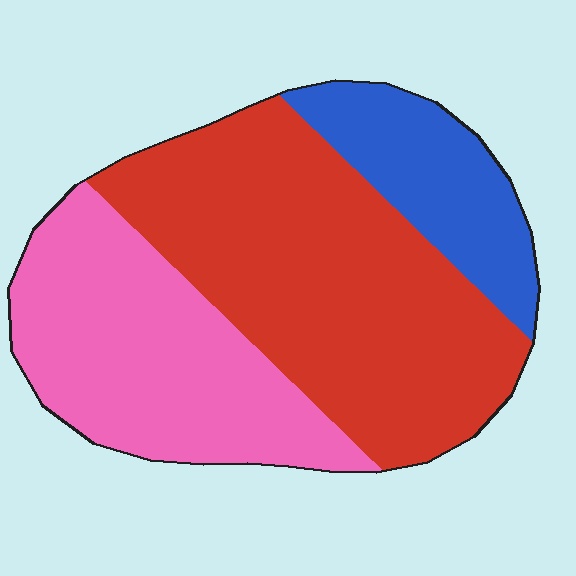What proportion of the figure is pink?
Pink covers around 35% of the figure.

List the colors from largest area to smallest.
From largest to smallest: red, pink, blue.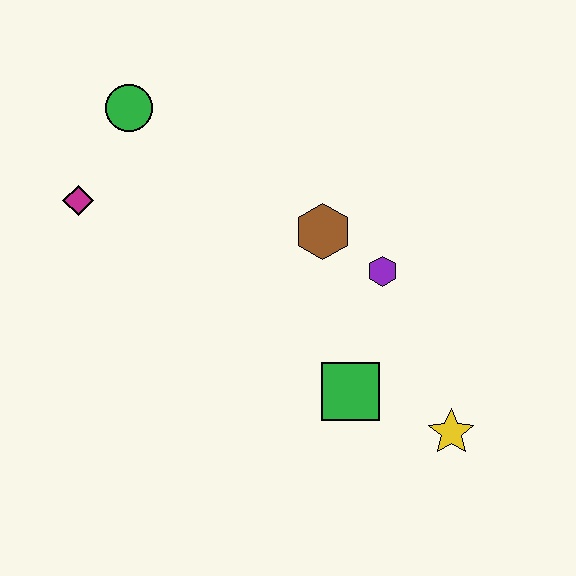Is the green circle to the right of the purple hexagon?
No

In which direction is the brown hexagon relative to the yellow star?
The brown hexagon is above the yellow star.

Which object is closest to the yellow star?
The green square is closest to the yellow star.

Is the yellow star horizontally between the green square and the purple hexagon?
No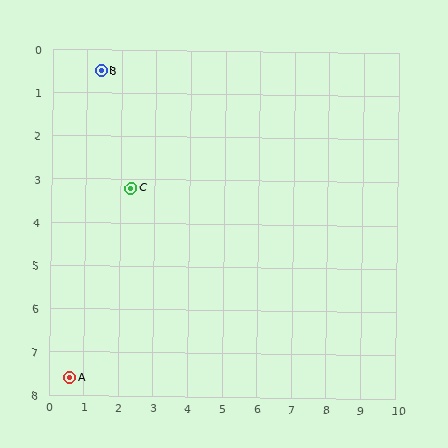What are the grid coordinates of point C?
Point C is at approximately (2.3, 3.2).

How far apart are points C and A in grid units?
Points C and A are about 4.7 grid units apart.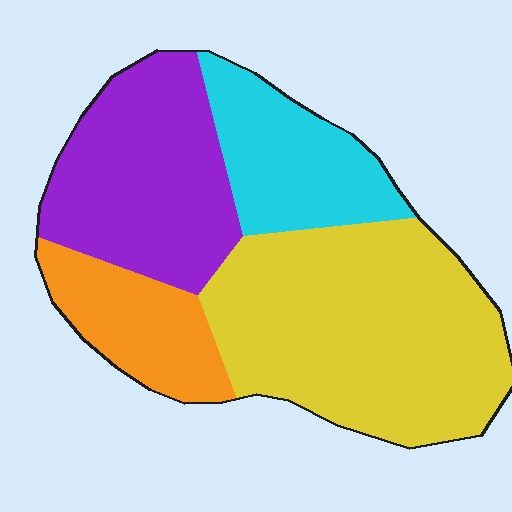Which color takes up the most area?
Yellow, at roughly 45%.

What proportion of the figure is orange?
Orange covers 14% of the figure.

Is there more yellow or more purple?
Yellow.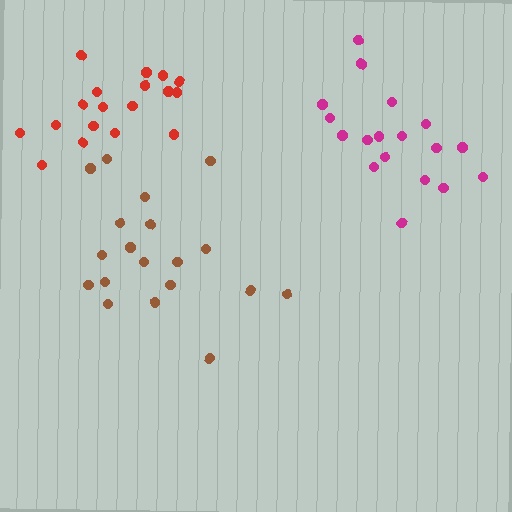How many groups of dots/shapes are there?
There are 3 groups.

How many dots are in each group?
Group 1: 19 dots, Group 2: 18 dots, Group 3: 18 dots (55 total).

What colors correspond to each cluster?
The clusters are colored: brown, red, magenta.